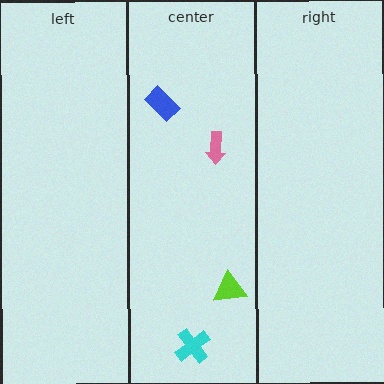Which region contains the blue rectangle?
The center region.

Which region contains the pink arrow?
The center region.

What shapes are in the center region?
The blue rectangle, the pink arrow, the cyan cross, the lime triangle.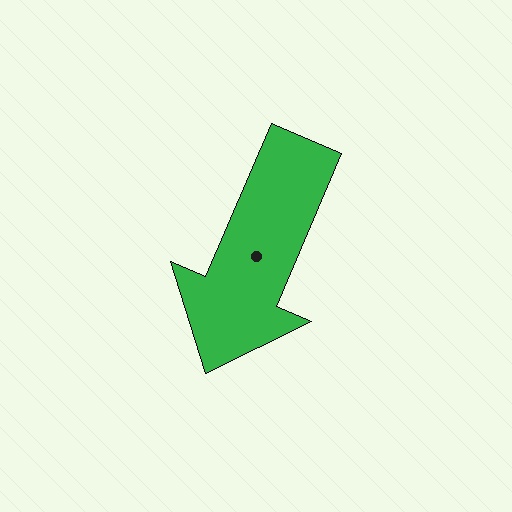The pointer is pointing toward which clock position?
Roughly 7 o'clock.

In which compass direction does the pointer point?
Southwest.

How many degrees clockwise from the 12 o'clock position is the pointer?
Approximately 203 degrees.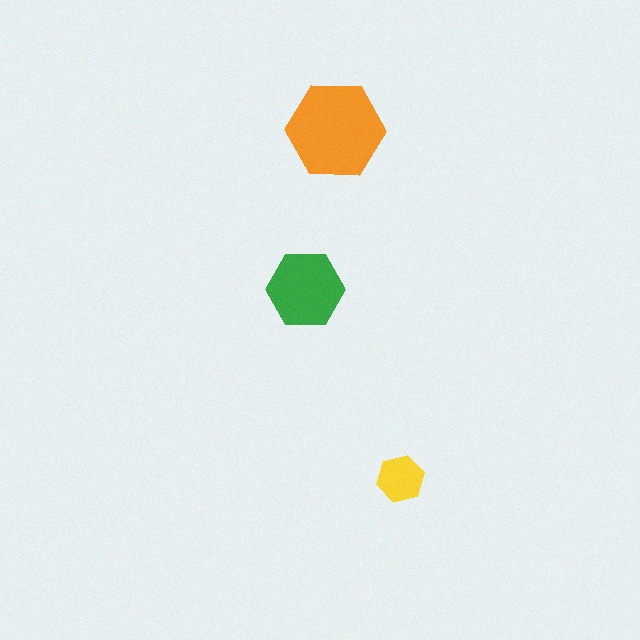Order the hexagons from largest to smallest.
the orange one, the green one, the yellow one.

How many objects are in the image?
There are 3 objects in the image.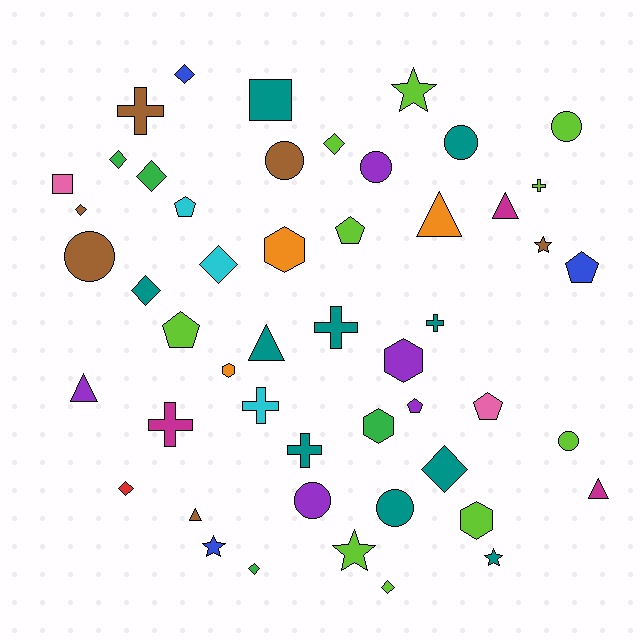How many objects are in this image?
There are 50 objects.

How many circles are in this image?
There are 8 circles.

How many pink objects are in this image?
There are 2 pink objects.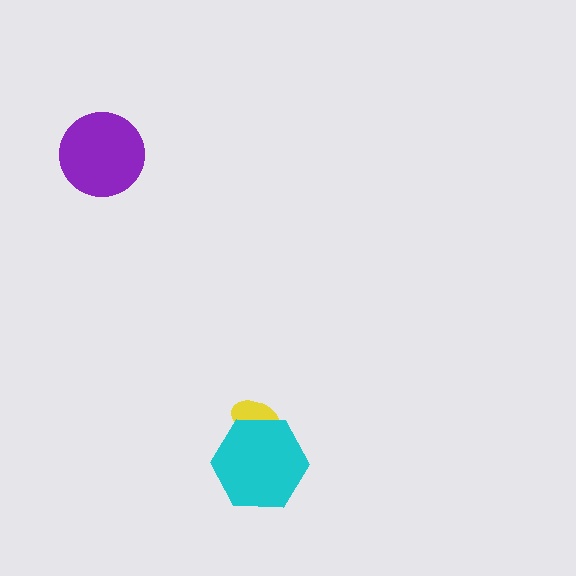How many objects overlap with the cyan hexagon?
1 object overlaps with the cyan hexagon.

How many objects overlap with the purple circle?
0 objects overlap with the purple circle.